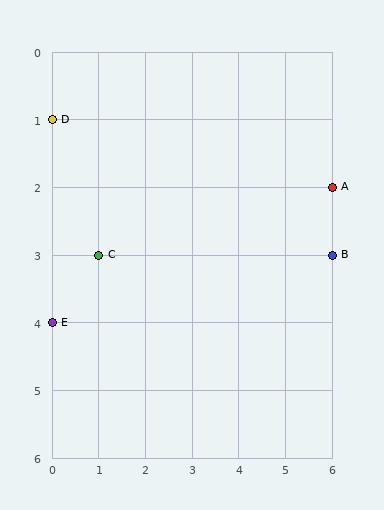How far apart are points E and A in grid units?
Points E and A are 6 columns and 2 rows apart (about 6.3 grid units diagonally).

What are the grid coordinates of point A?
Point A is at grid coordinates (6, 2).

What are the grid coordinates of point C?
Point C is at grid coordinates (1, 3).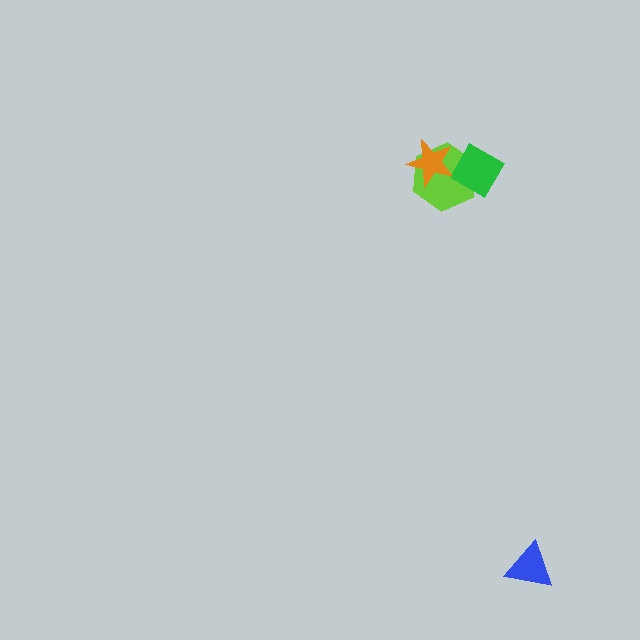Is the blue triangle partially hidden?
No, no other shape covers it.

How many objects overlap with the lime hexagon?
2 objects overlap with the lime hexagon.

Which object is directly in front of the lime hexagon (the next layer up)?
The green diamond is directly in front of the lime hexagon.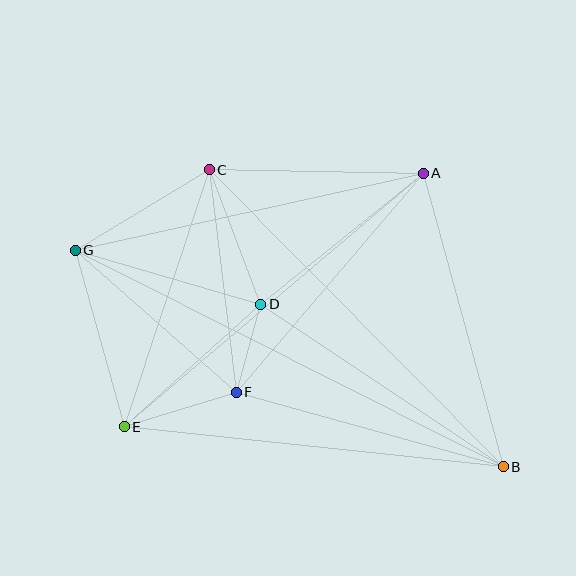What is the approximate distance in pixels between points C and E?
The distance between C and E is approximately 270 pixels.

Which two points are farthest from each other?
Points B and G are farthest from each other.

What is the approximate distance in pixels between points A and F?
The distance between A and F is approximately 288 pixels.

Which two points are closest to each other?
Points D and F are closest to each other.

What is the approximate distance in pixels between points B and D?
The distance between B and D is approximately 292 pixels.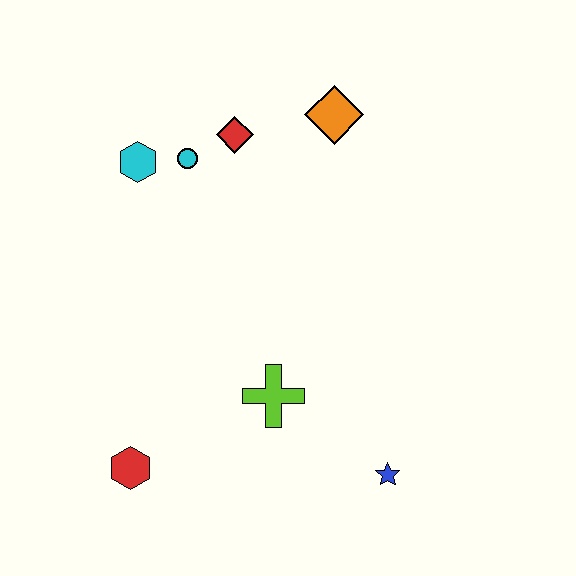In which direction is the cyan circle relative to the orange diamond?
The cyan circle is to the left of the orange diamond.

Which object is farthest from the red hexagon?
The orange diamond is farthest from the red hexagon.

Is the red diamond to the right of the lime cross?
No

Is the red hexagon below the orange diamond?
Yes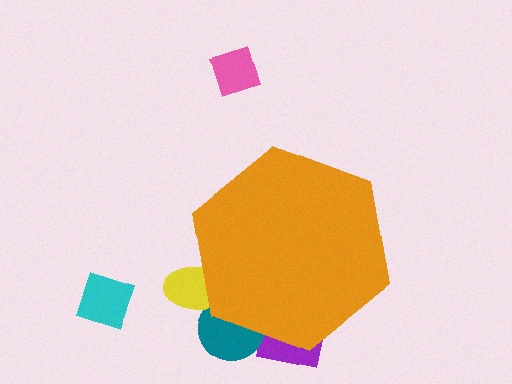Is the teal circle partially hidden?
Yes, the teal circle is partially hidden behind the orange hexagon.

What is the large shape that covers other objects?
An orange hexagon.